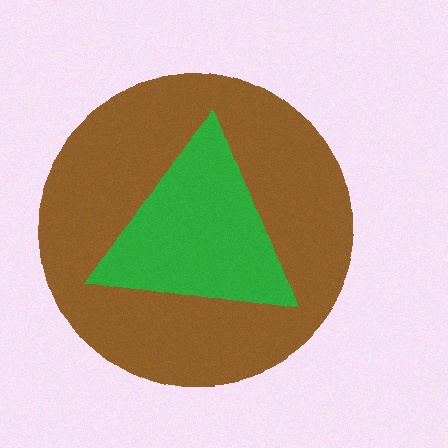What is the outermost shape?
The brown circle.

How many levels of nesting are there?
2.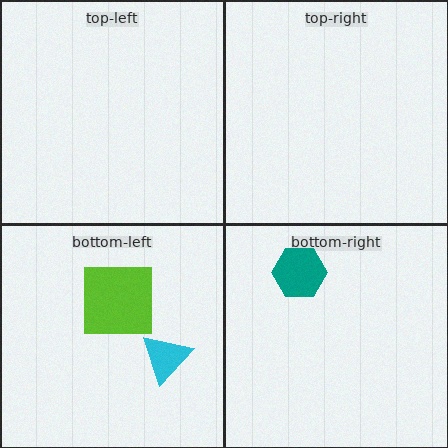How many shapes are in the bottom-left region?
2.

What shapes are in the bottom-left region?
The lime square, the cyan triangle.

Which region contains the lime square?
The bottom-left region.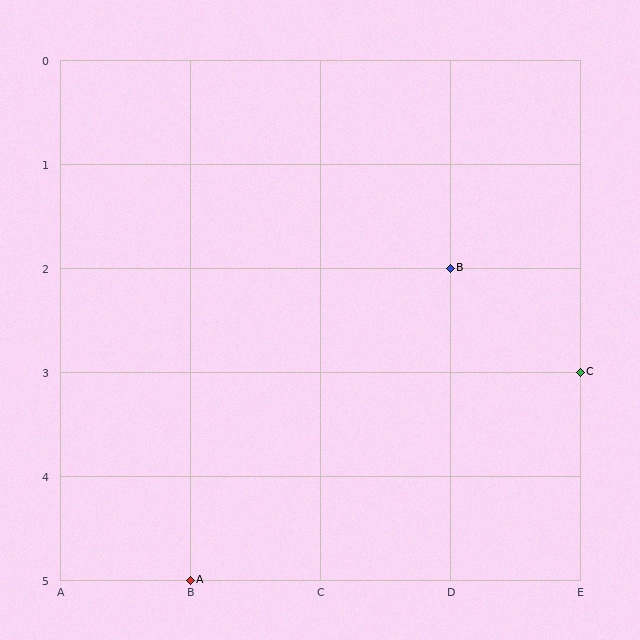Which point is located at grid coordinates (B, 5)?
Point A is at (B, 5).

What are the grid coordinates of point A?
Point A is at grid coordinates (B, 5).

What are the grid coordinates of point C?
Point C is at grid coordinates (E, 3).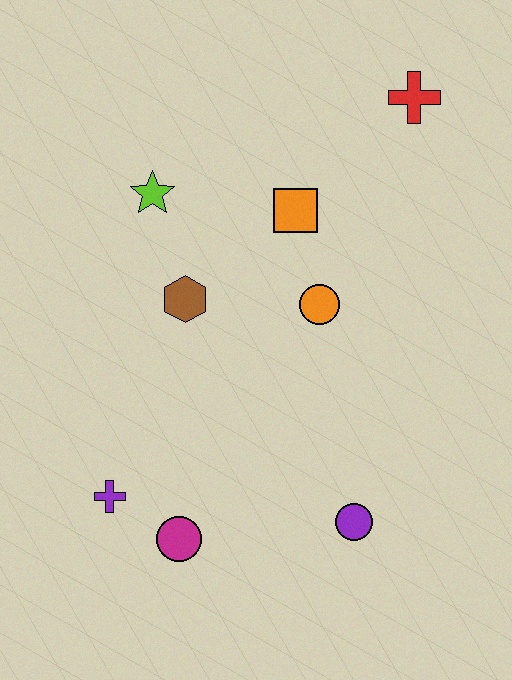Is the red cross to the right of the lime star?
Yes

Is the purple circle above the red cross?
No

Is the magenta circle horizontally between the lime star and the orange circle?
Yes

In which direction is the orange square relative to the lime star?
The orange square is to the right of the lime star.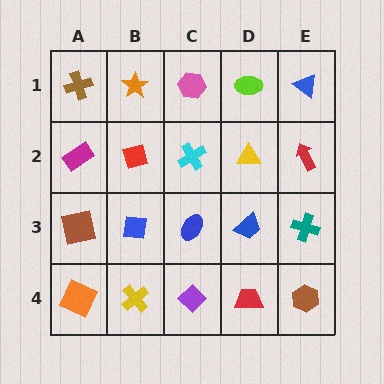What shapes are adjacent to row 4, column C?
A blue ellipse (row 3, column C), a yellow cross (row 4, column B), a red trapezoid (row 4, column D).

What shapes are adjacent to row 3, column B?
A red diamond (row 2, column B), a yellow cross (row 4, column B), a brown square (row 3, column A), a blue ellipse (row 3, column C).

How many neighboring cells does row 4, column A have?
2.